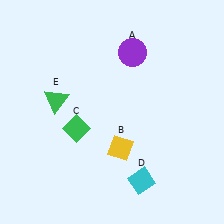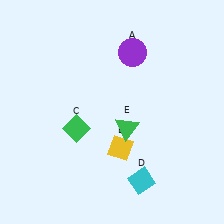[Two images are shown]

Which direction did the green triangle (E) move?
The green triangle (E) moved right.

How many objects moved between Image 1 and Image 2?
1 object moved between the two images.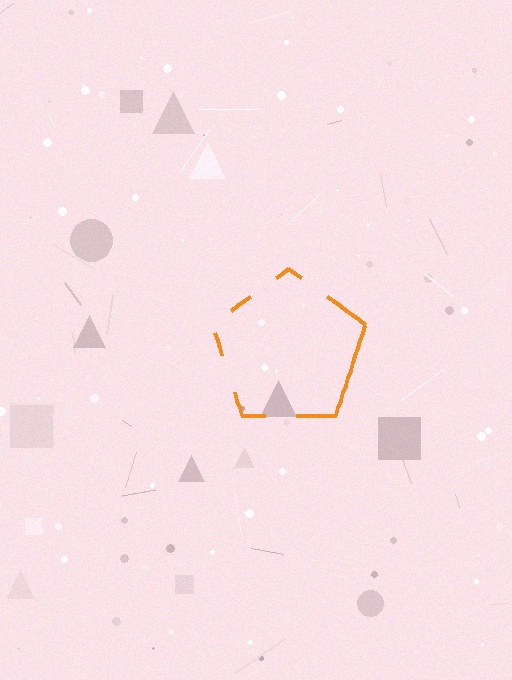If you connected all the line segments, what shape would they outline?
They would outline a pentagon.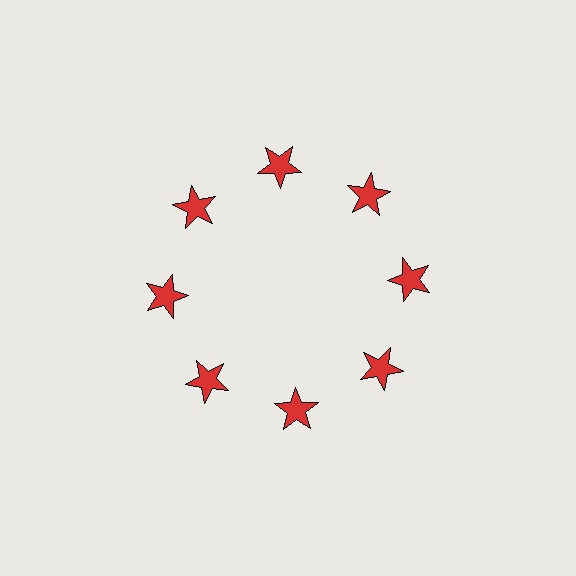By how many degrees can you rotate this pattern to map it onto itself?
The pattern maps onto itself every 45 degrees of rotation.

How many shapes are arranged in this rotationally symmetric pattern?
There are 8 shapes, arranged in 8 groups of 1.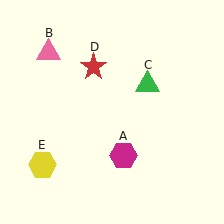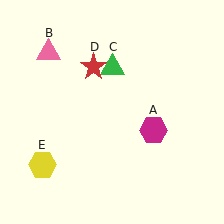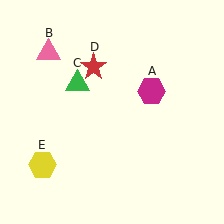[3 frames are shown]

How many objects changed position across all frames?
2 objects changed position: magenta hexagon (object A), green triangle (object C).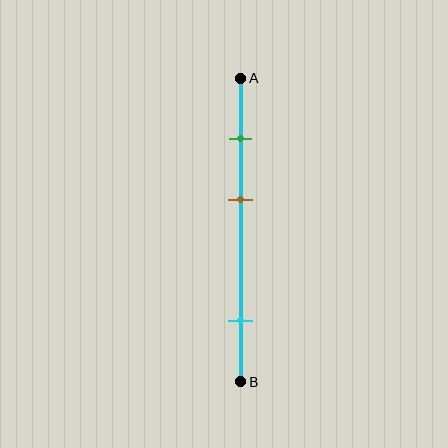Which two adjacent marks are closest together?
The green and brown marks are the closest adjacent pair.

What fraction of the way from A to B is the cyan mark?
The cyan mark is approximately 80% (0.8) of the way from A to B.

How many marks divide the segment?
There are 3 marks dividing the segment.